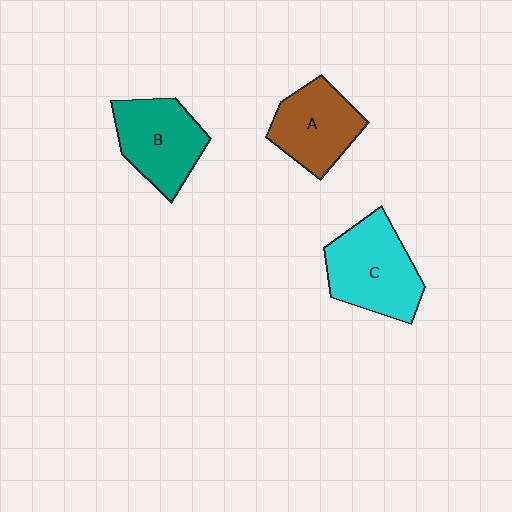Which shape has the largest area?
Shape C (cyan).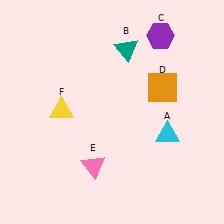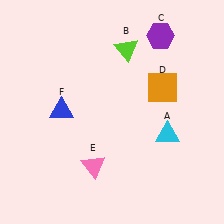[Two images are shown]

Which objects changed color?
B changed from teal to lime. F changed from yellow to blue.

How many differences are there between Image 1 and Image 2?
There are 2 differences between the two images.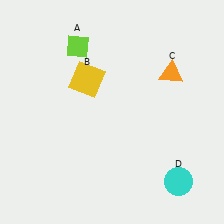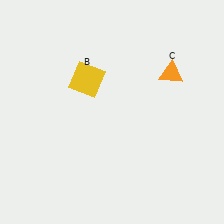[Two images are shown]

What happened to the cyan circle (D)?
The cyan circle (D) was removed in Image 2. It was in the bottom-right area of Image 1.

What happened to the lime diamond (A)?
The lime diamond (A) was removed in Image 2. It was in the top-left area of Image 1.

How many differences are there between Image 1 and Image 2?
There are 2 differences between the two images.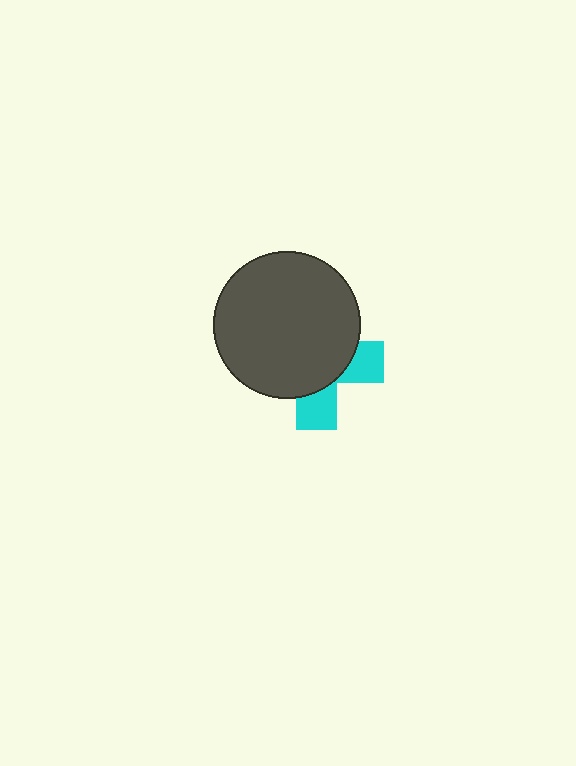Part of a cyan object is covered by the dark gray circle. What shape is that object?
It is a cross.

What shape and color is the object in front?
The object in front is a dark gray circle.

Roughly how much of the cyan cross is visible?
A small part of it is visible (roughly 32%).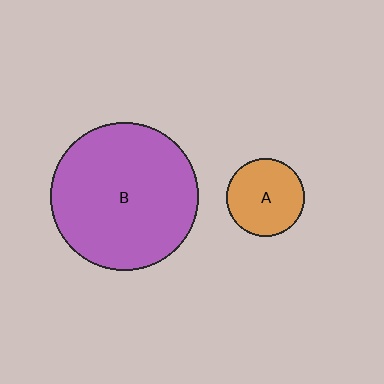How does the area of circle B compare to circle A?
Approximately 3.7 times.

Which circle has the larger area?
Circle B (purple).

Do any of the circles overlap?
No, none of the circles overlap.